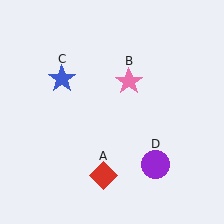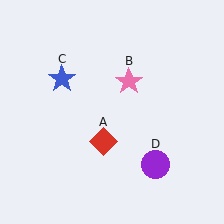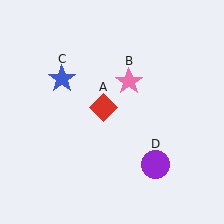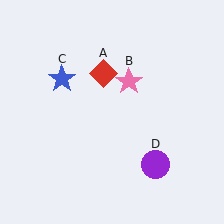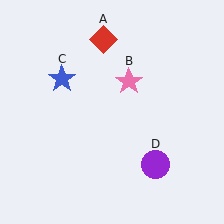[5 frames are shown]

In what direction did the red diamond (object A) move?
The red diamond (object A) moved up.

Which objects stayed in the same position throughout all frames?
Pink star (object B) and blue star (object C) and purple circle (object D) remained stationary.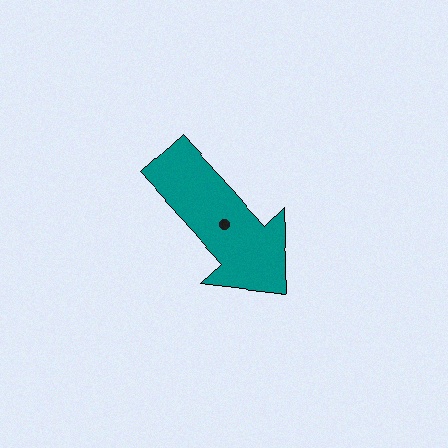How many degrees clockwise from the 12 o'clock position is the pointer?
Approximately 138 degrees.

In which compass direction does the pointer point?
Southeast.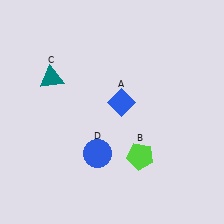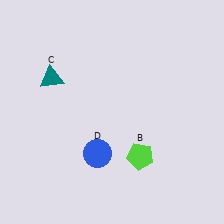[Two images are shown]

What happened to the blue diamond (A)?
The blue diamond (A) was removed in Image 2. It was in the top-right area of Image 1.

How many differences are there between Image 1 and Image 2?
There is 1 difference between the two images.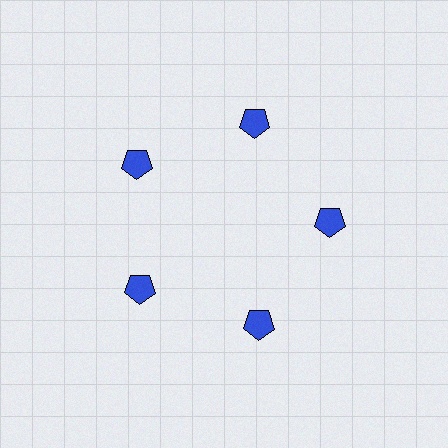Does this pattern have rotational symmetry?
Yes, this pattern has 5-fold rotational symmetry. It looks the same after rotating 72 degrees around the center.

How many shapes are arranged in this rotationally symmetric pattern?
There are 5 shapes, arranged in 5 groups of 1.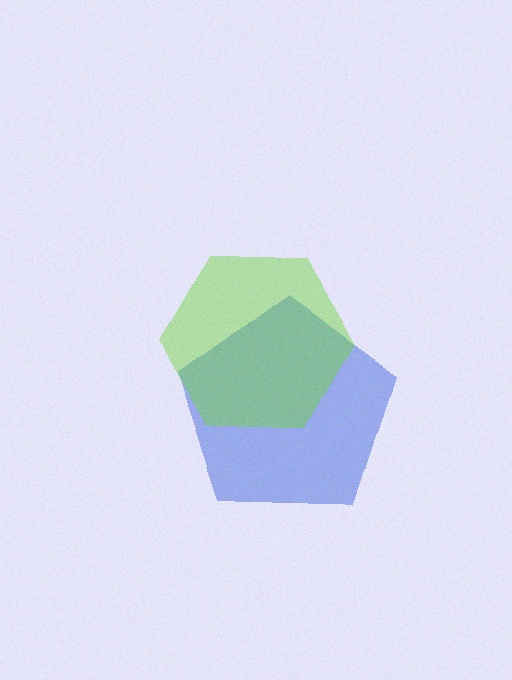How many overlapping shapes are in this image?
There are 2 overlapping shapes in the image.